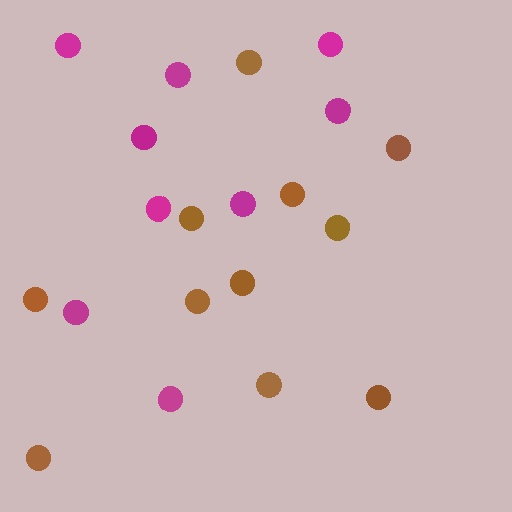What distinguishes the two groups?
There are 2 groups: one group of brown circles (11) and one group of magenta circles (9).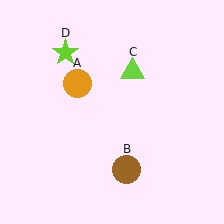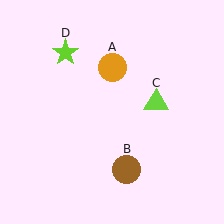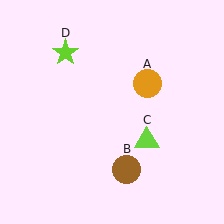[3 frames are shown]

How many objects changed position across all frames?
2 objects changed position: orange circle (object A), lime triangle (object C).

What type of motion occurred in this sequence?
The orange circle (object A), lime triangle (object C) rotated clockwise around the center of the scene.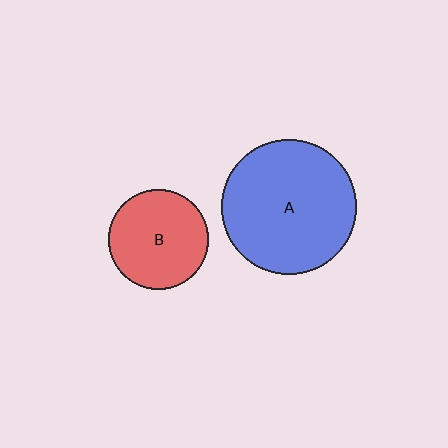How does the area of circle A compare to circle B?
Approximately 1.8 times.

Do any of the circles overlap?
No, none of the circles overlap.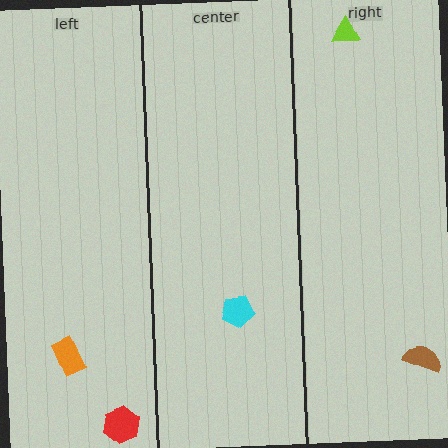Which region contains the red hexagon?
The left region.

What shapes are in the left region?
The orange rectangle, the red hexagon.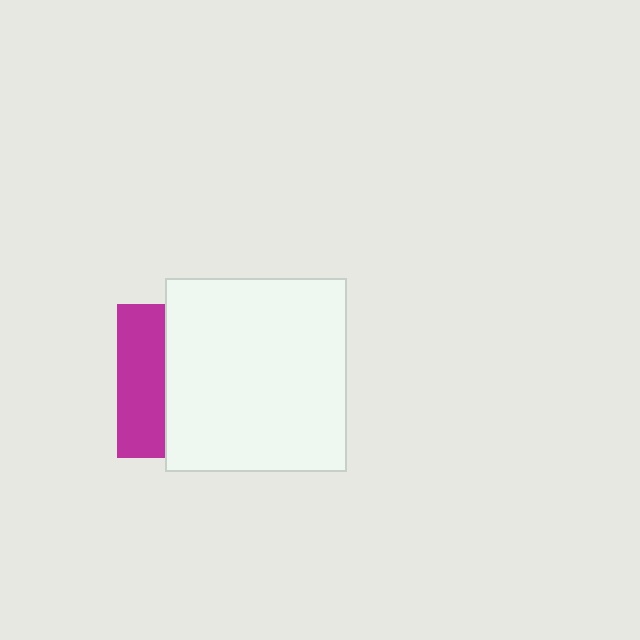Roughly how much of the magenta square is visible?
A small part of it is visible (roughly 32%).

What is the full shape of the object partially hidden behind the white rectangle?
The partially hidden object is a magenta square.